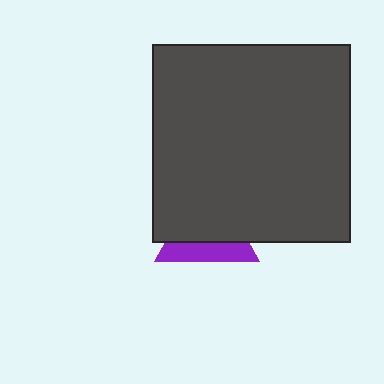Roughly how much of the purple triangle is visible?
A small part of it is visible (roughly 35%).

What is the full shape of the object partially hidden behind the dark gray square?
The partially hidden object is a purple triangle.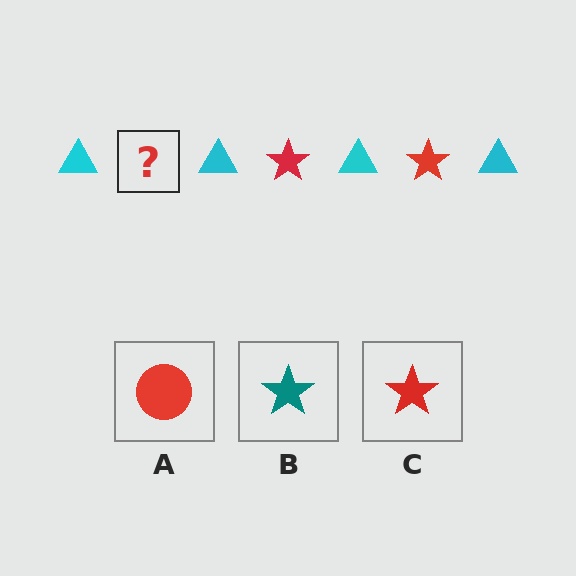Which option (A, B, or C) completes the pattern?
C.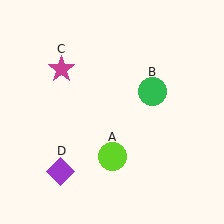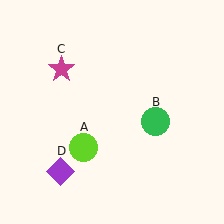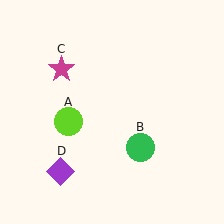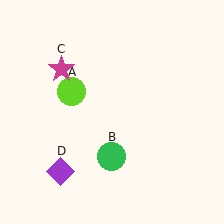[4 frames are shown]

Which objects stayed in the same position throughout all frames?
Magenta star (object C) and purple diamond (object D) remained stationary.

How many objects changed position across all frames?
2 objects changed position: lime circle (object A), green circle (object B).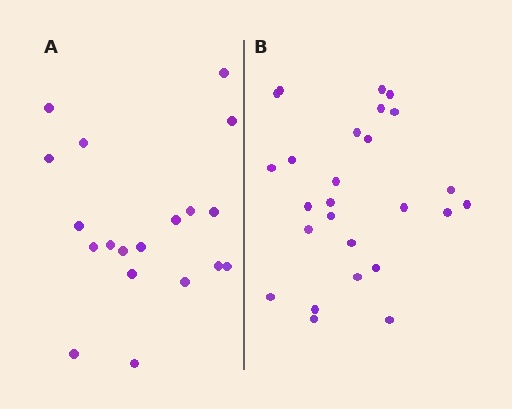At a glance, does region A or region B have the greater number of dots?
Region B (the right region) has more dots.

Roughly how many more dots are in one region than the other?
Region B has roughly 8 or so more dots than region A.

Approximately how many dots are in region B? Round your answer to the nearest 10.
About 30 dots. (The exact count is 26, which rounds to 30.)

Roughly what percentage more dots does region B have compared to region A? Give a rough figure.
About 35% more.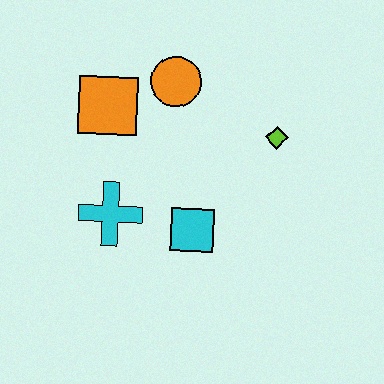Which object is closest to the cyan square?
The cyan cross is closest to the cyan square.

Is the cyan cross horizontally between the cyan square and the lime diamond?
No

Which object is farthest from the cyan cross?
The lime diamond is farthest from the cyan cross.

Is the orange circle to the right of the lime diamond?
No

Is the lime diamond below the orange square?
Yes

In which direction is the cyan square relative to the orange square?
The cyan square is below the orange square.